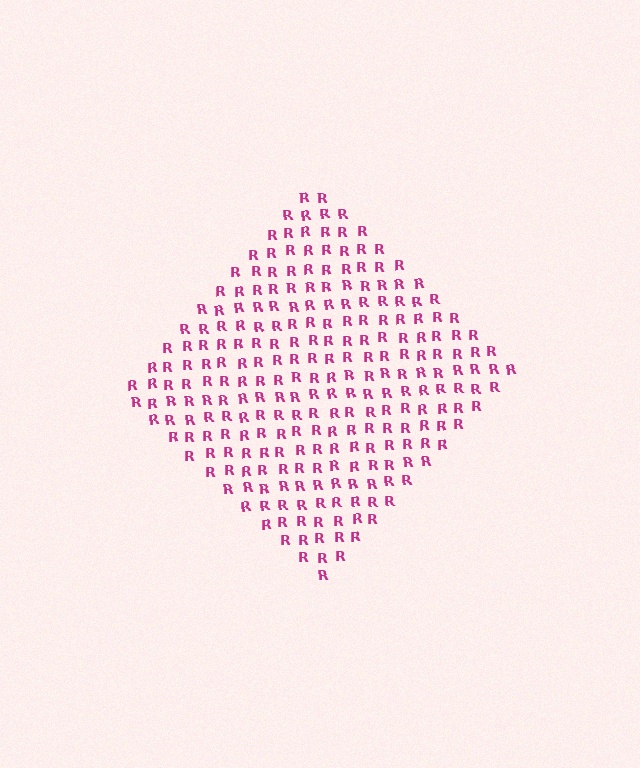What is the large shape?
The large shape is a diamond.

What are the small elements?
The small elements are letter R's.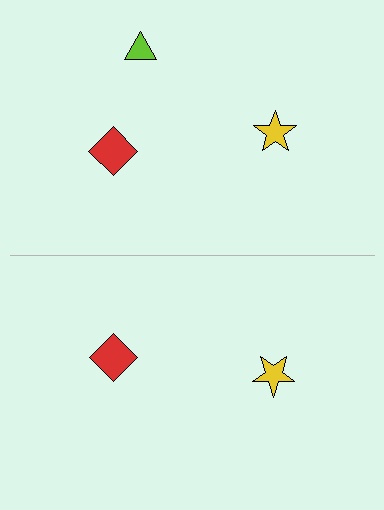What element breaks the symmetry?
A lime triangle is missing from the bottom side.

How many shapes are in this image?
There are 5 shapes in this image.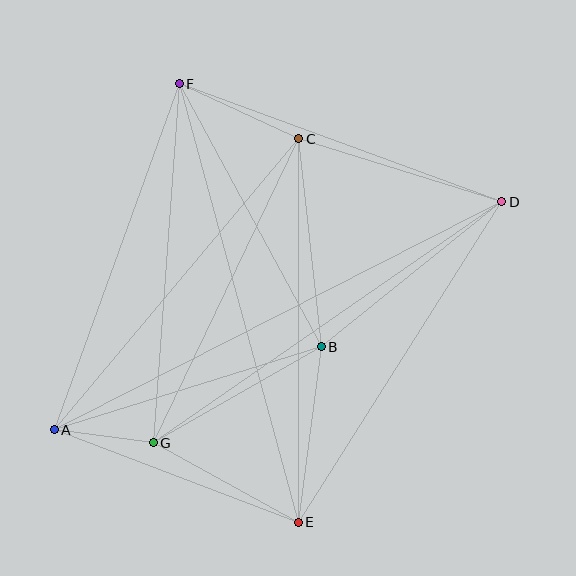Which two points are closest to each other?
Points A and G are closest to each other.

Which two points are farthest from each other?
Points A and D are farthest from each other.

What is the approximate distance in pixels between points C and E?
The distance between C and E is approximately 384 pixels.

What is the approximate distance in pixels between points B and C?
The distance between B and C is approximately 209 pixels.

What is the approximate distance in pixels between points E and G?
The distance between E and G is approximately 165 pixels.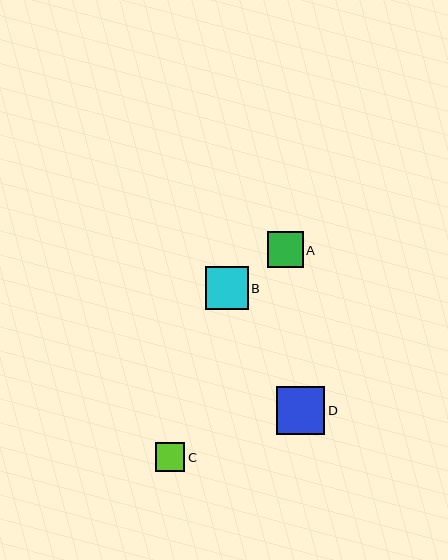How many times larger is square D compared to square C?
Square D is approximately 1.6 times the size of square C.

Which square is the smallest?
Square C is the smallest with a size of approximately 29 pixels.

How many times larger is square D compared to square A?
Square D is approximately 1.3 times the size of square A.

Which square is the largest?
Square D is the largest with a size of approximately 48 pixels.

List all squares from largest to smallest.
From largest to smallest: D, B, A, C.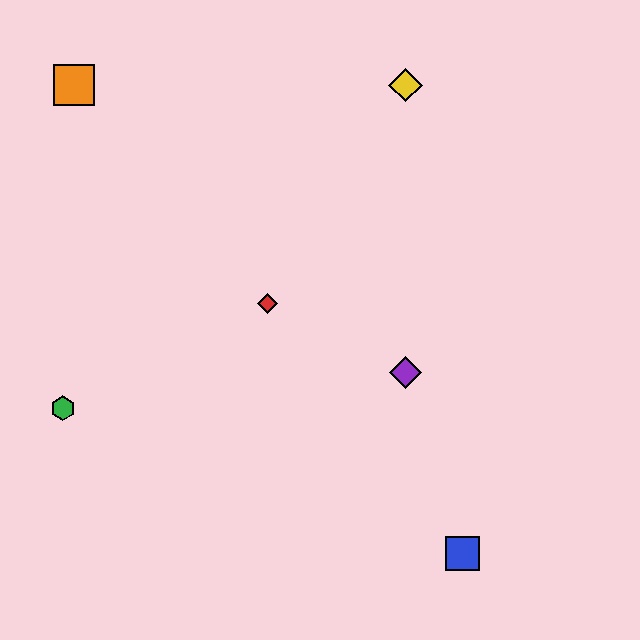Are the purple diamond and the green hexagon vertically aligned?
No, the purple diamond is at x≈405 and the green hexagon is at x≈63.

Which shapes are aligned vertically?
The yellow diamond, the purple diamond are aligned vertically.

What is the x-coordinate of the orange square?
The orange square is at x≈74.